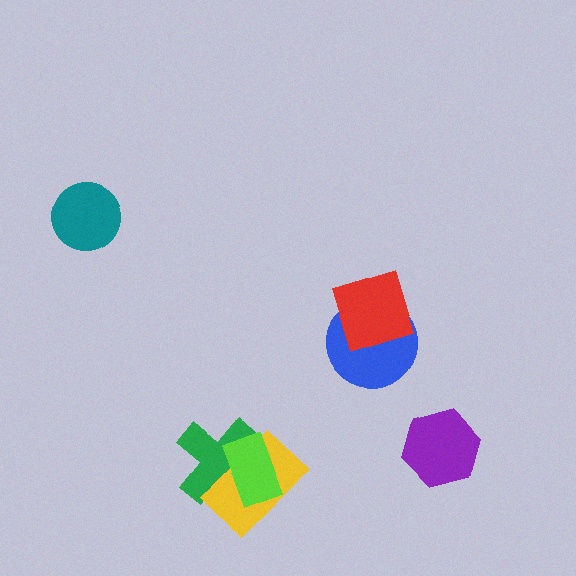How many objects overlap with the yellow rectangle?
2 objects overlap with the yellow rectangle.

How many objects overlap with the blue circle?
1 object overlaps with the blue circle.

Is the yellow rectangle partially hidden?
Yes, it is partially covered by another shape.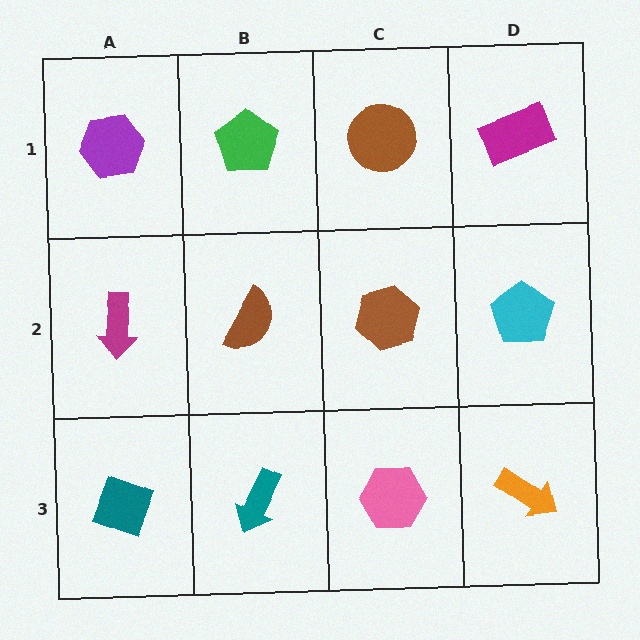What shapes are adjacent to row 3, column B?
A brown semicircle (row 2, column B), a teal diamond (row 3, column A), a pink hexagon (row 3, column C).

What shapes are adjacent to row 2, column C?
A brown circle (row 1, column C), a pink hexagon (row 3, column C), a brown semicircle (row 2, column B), a cyan pentagon (row 2, column D).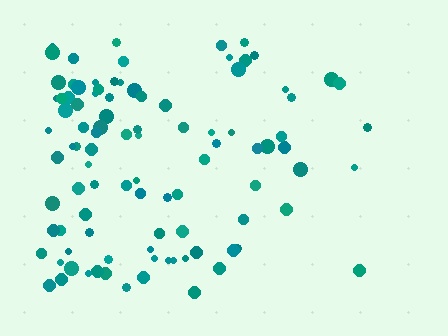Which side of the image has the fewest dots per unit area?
The right.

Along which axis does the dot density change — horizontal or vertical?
Horizontal.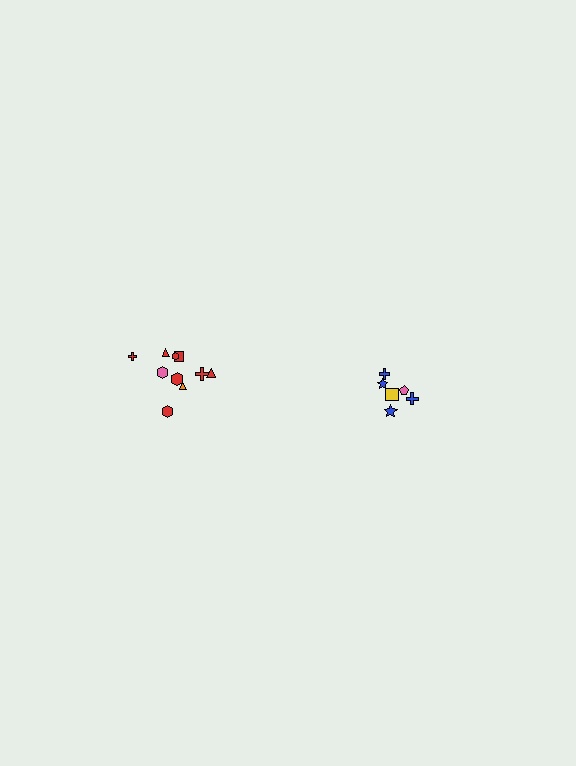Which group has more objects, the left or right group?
The left group.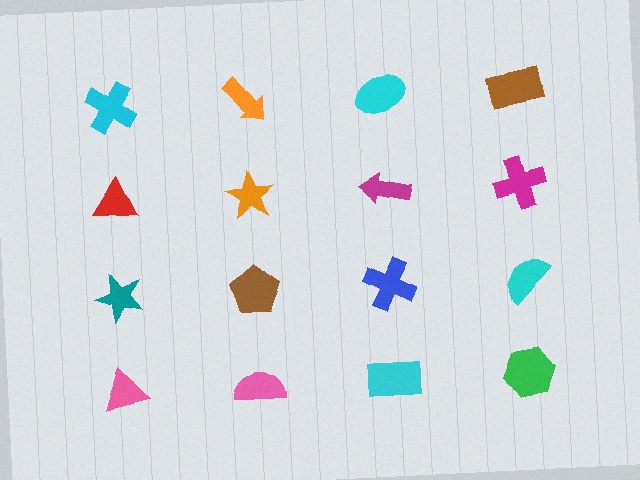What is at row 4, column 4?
A green hexagon.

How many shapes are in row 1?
4 shapes.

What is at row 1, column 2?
An orange arrow.